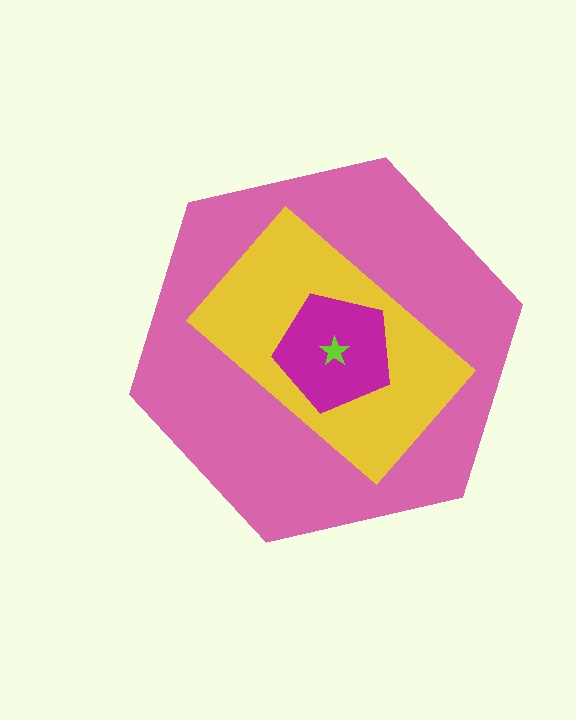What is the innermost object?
The lime star.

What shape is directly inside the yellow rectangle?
The magenta pentagon.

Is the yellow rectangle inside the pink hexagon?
Yes.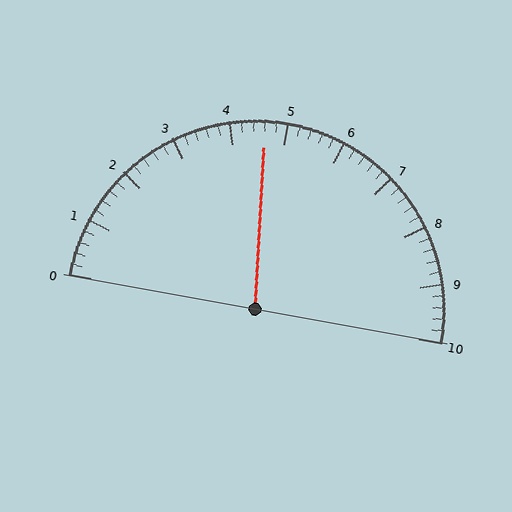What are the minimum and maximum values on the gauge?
The gauge ranges from 0 to 10.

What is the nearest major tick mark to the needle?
The nearest major tick mark is 5.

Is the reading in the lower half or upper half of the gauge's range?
The reading is in the lower half of the range (0 to 10).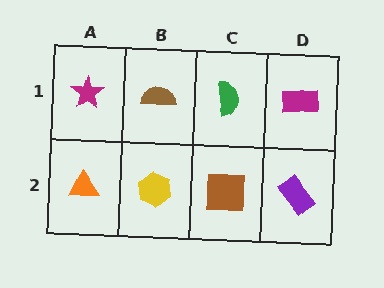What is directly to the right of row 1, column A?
A brown semicircle.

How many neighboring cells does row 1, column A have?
2.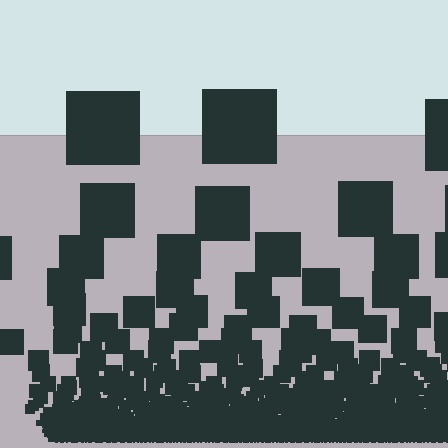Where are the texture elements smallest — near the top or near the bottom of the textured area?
Near the bottom.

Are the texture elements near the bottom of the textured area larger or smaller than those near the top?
Smaller. The gradient is inverted — elements near the bottom are smaller and denser.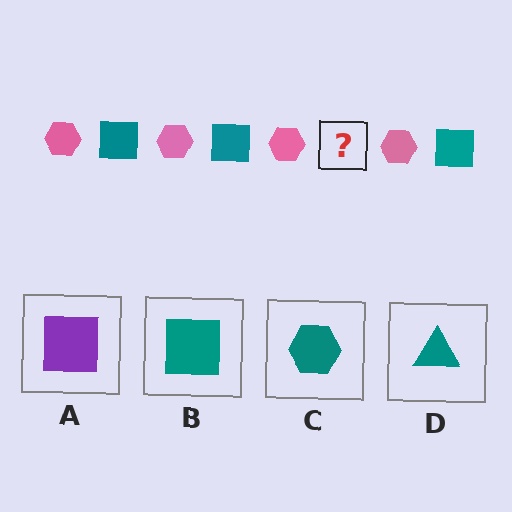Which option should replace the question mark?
Option B.